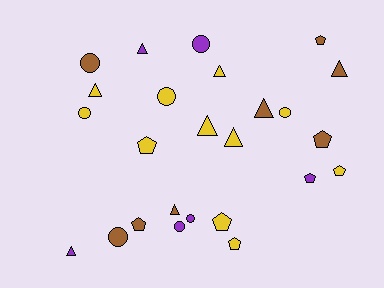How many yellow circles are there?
There are 3 yellow circles.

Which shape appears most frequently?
Triangle, with 9 objects.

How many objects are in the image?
There are 25 objects.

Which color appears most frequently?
Yellow, with 11 objects.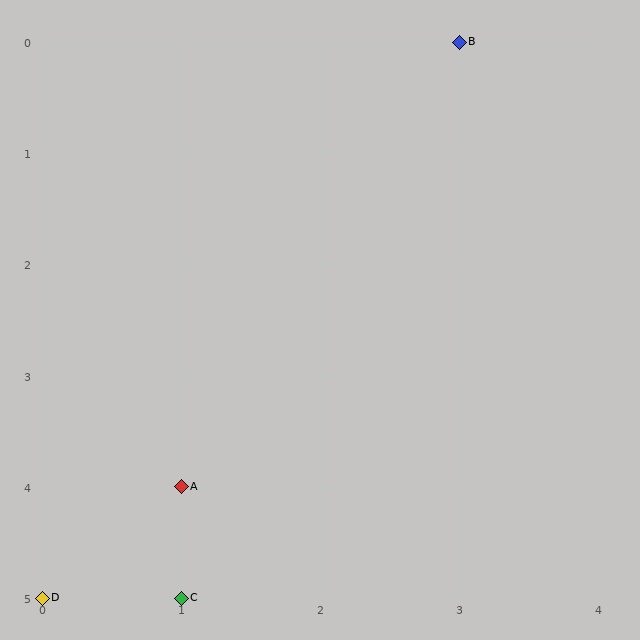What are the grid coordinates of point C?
Point C is at grid coordinates (1, 5).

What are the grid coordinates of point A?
Point A is at grid coordinates (1, 4).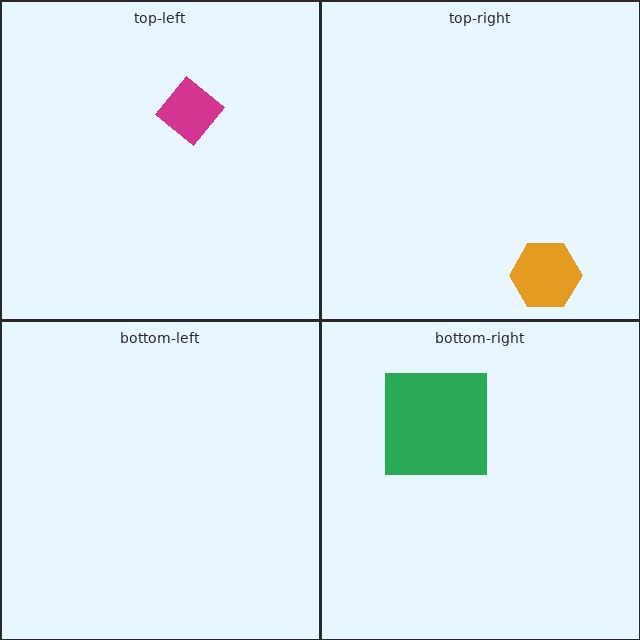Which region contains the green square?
The bottom-right region.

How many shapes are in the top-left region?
1.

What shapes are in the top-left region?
The magenta diamond.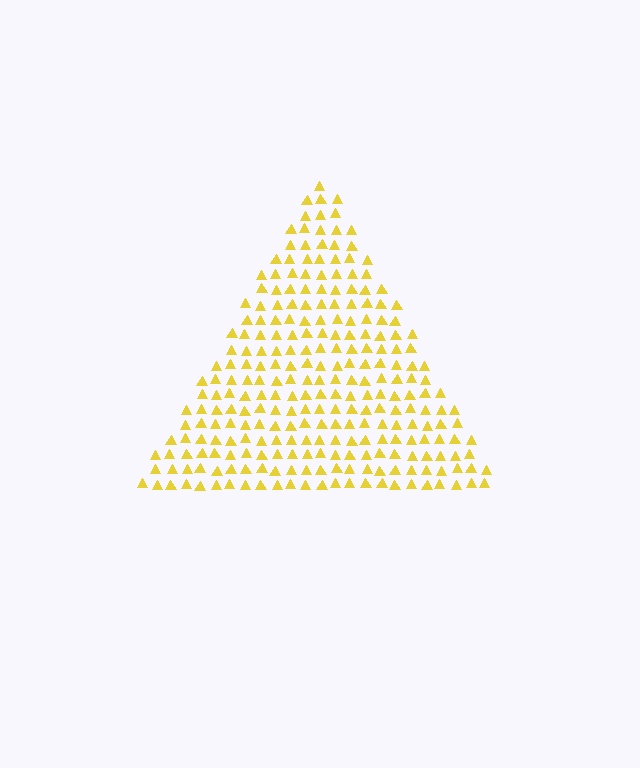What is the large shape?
The large shape is a triangle.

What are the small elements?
The small elements are triangles.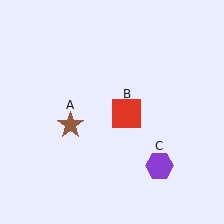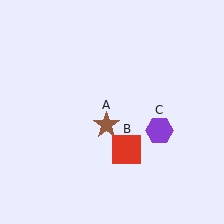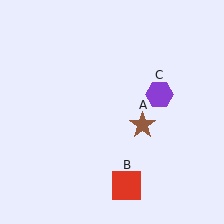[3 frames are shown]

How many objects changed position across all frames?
3 objects changed position: brown star (object A), red square (object B), purple hexagon (object C).